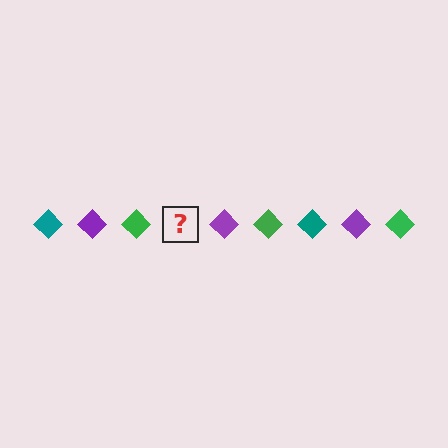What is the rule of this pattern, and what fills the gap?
The rule is that the pattern cycles through teal, purple, green diamonds. The gap should be filled with a teal diamond.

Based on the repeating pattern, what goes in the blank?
The blank should be a teal diamond.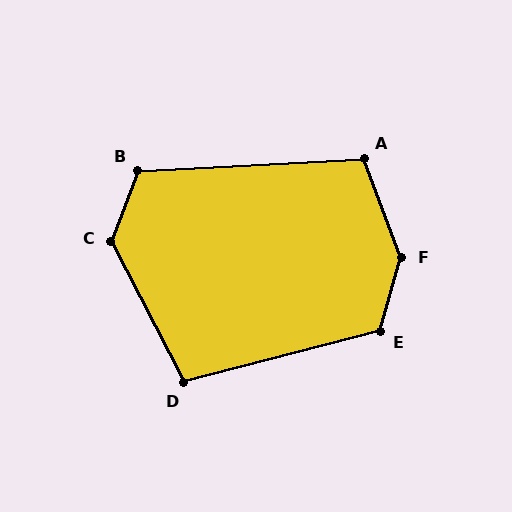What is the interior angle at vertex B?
Approximately 114 degrees (obtuse).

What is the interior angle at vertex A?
Approximately 108 degrees (obtuse).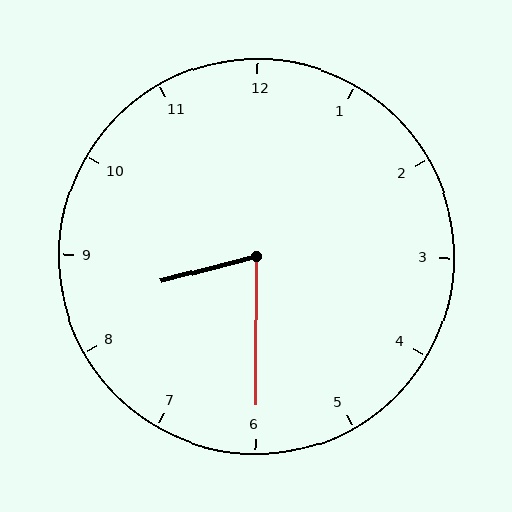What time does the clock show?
8:30.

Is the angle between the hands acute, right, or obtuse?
It is acute.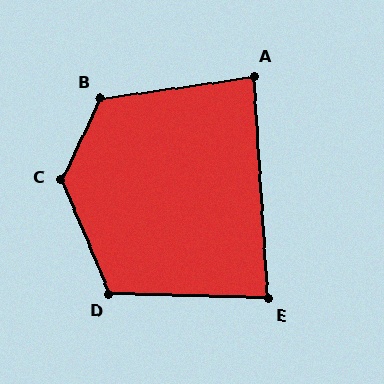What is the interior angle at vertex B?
Approximately 123 degrees (obtuse).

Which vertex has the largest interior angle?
C, at approximately 132 degrees.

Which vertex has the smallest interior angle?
E, at approximately 85 degrees.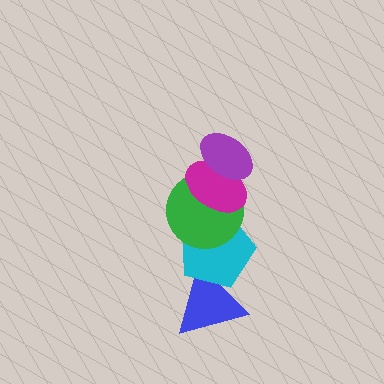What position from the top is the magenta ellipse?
The magenta ellipse is 2nd from the top.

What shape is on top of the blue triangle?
The cyan pentagon is on top of the blue triangle.